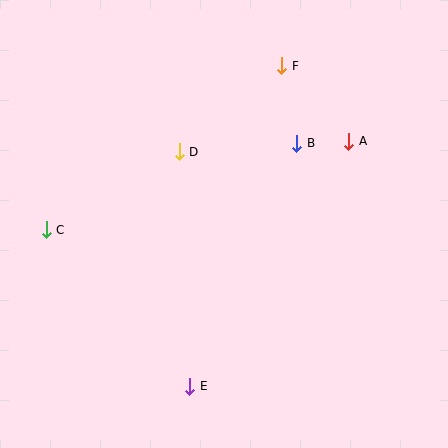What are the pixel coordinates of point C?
Point C is at (46, 230).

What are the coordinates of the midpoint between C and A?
The midpoint between C and A is at (198, 185).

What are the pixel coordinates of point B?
Point B is at (297, 143).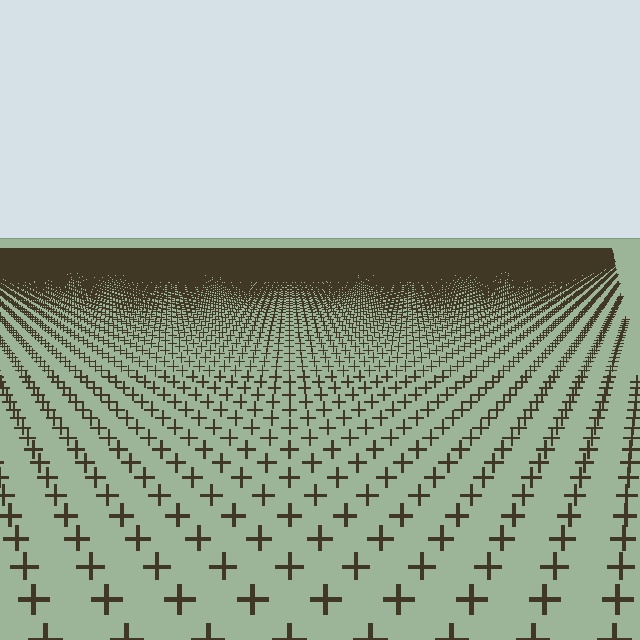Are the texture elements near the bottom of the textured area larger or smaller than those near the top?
Larger. Near the bottom, elements are closer to the viewer and appear at a bigger on-screen size.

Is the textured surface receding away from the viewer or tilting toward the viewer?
The surface is receding away from the viewer. Texture elements get smaller and denser toward the top.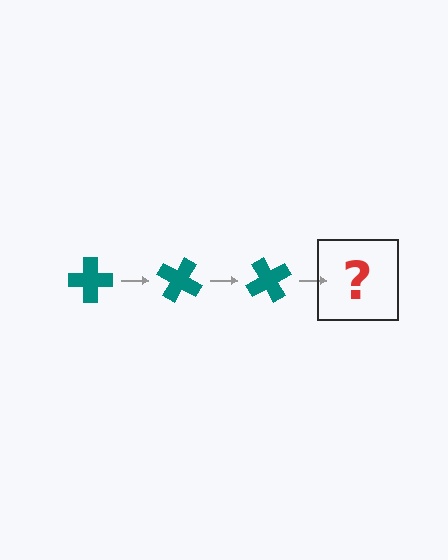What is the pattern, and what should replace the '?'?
The pattern is that the cross rotates 30 degrees each step. The '?' should be a teal cross rotated 90 degrees.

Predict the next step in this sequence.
The next step is a teal cross rotated 90 degrees.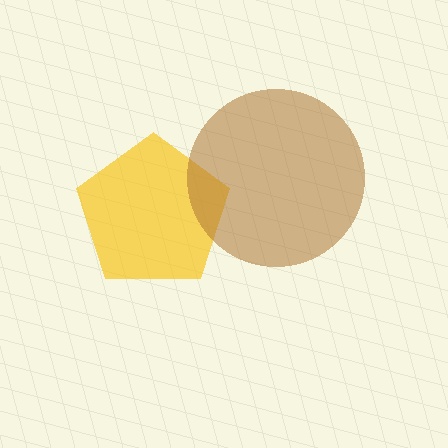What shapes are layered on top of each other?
The layered shapes are: a yellow pentagon, a brown circle.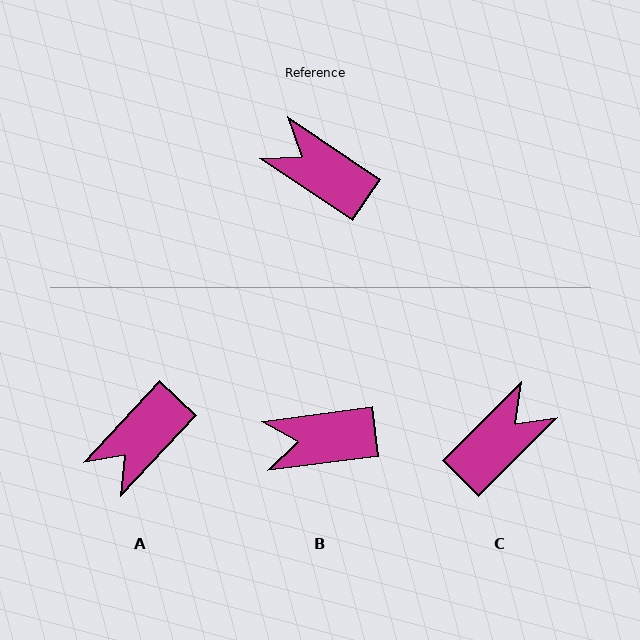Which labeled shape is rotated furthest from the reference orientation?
C, about 101 degrees away.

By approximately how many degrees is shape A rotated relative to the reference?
Approximately 81 degrees counter-clockwise.